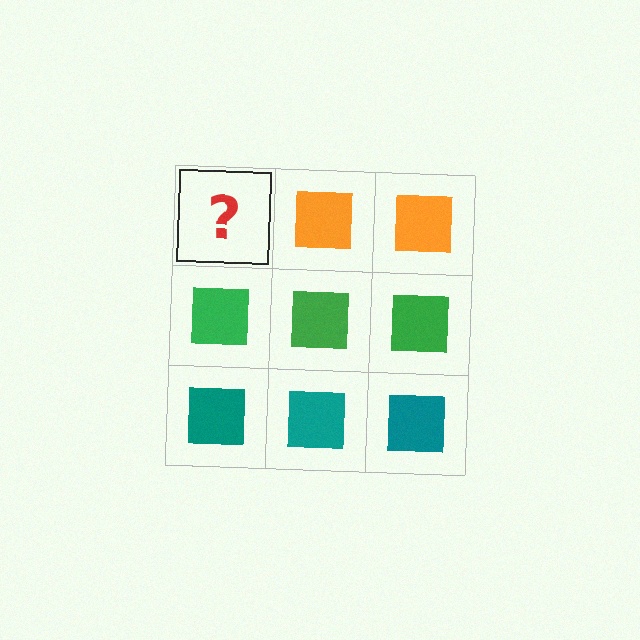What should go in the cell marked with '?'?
The missing cell should contain an orange square.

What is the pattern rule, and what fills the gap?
The rule is that each row has a consistent color. The gap should be filled with an orange square.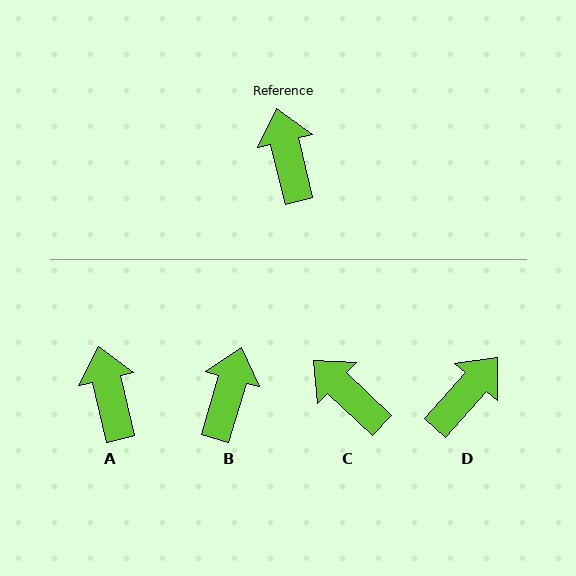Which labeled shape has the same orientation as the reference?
A.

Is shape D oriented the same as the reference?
No, it is off by about 55 degrees.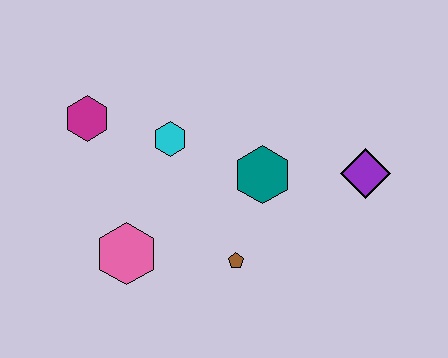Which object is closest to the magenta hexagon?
The cyan hexagon is closest to the magenta hexagon.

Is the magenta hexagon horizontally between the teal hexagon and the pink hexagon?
No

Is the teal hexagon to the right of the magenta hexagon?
Yes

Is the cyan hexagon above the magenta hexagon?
No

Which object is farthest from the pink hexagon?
The purple diamond is farthest from the pink hexagon.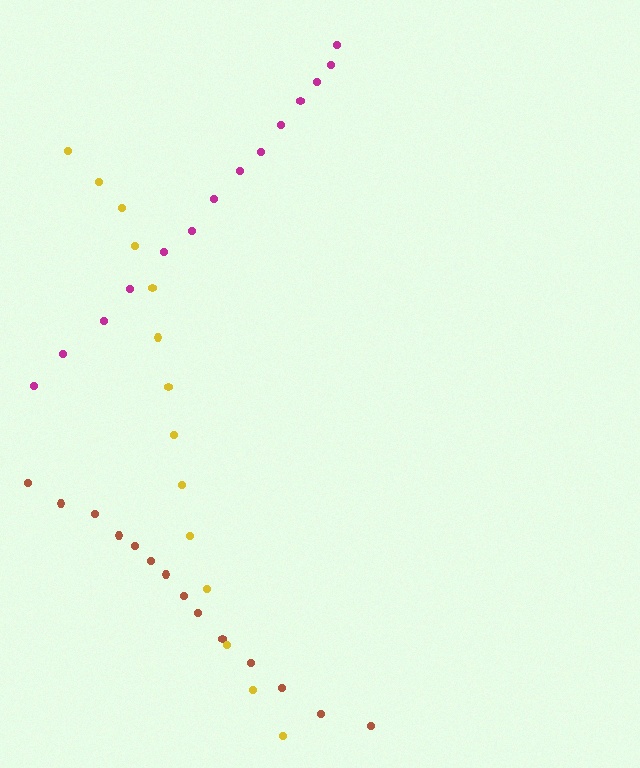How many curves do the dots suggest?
There are 3 distinct paths.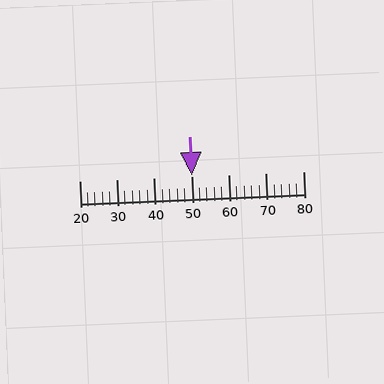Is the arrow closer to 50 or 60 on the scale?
The arrow is closer to 50.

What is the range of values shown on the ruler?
The ruler shows values from 20 to 80.